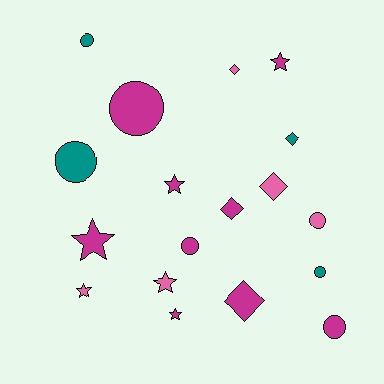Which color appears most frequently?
Magenta, with 9 objects.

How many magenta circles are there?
There are 3 magenta circles.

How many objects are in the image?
There are 18 objects.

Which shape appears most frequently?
Circle, with 7 objects.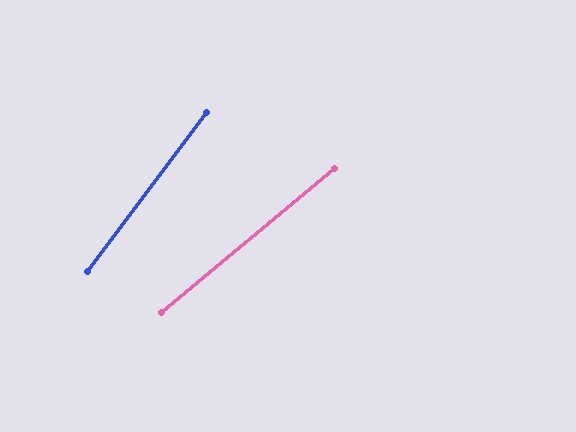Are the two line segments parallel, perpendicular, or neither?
Neither parallel nor perpendicular — they differ by about 13°.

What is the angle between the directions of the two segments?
Approximately 13 degrees.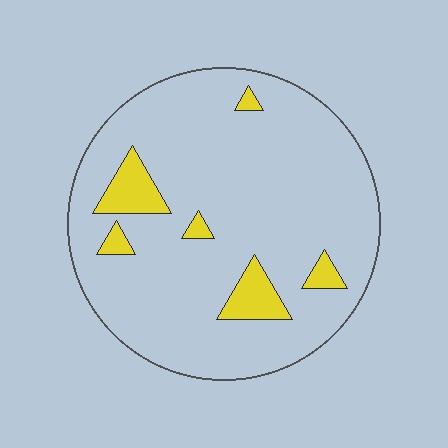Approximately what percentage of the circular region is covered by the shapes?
Approximately 10%.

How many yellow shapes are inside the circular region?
6.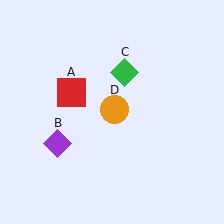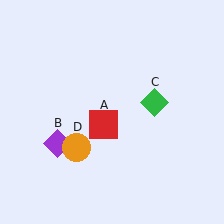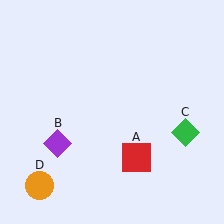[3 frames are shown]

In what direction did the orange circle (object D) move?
The orange circle (object D) moved down and to the left.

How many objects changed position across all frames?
3 objects changed position: red square (object A), green diamond (object C), orange circle (object D).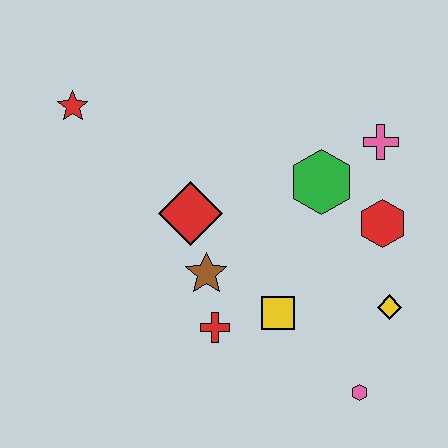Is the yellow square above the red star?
No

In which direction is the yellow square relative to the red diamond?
The yellow square is below the red diamond.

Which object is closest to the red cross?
The brown star is closest to the red cross.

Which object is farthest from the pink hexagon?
The red star is farthest from the pink hexagon.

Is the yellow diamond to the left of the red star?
No